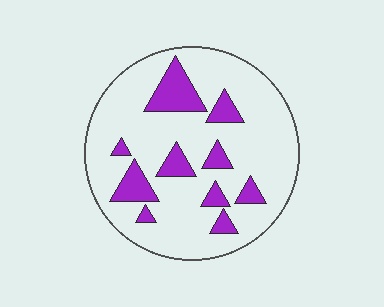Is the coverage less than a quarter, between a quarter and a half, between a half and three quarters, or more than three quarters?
Less than a quarter.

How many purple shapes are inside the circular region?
10.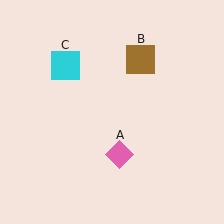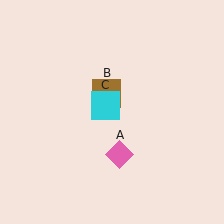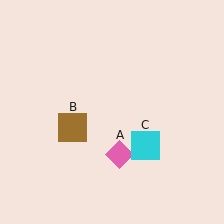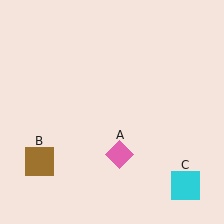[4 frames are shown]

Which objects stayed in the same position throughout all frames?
Pink diamond (object A) remained stationary.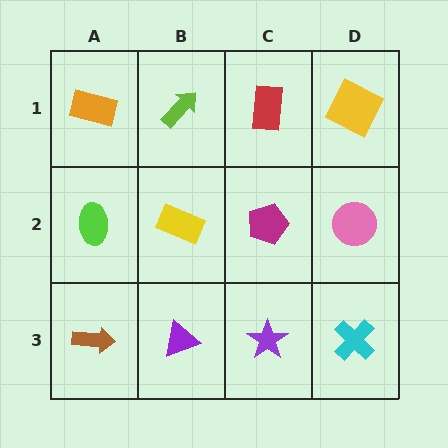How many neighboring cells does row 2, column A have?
3.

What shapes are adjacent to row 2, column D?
A yellow square (row 1, column D), a cyan cross (row 3, column D), a magenta pentagon (row 2, column C).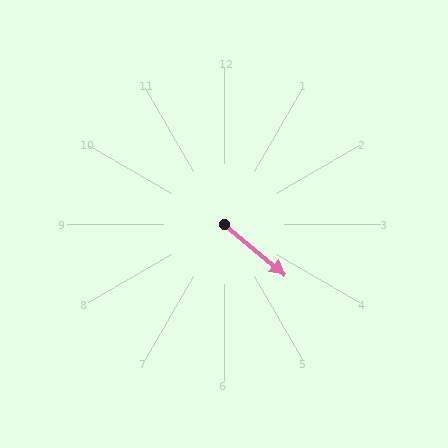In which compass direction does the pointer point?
Southeast.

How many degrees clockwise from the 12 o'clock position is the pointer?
Approximately 130 degrees.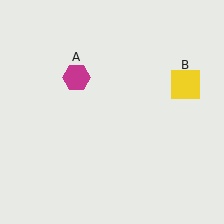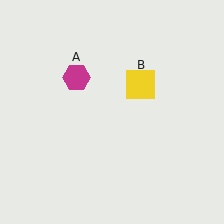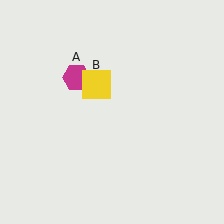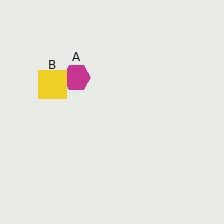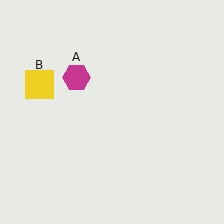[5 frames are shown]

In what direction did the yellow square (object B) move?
The yellow square (object B) moved left.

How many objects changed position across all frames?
1 object changed position: yellow square (object B).